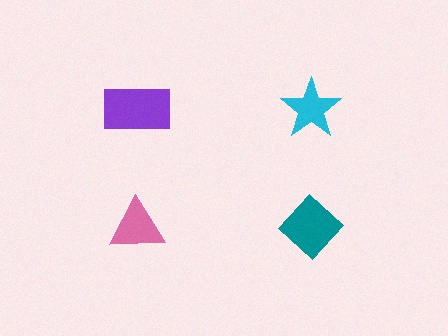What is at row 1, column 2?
A cyan star.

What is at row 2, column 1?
A pink triangle.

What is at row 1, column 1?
A purple rectangle.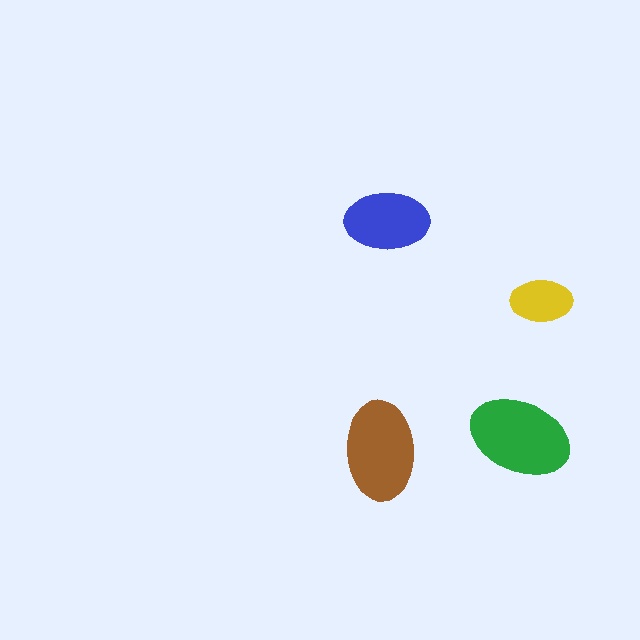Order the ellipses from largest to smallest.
the green one, the brown one, the blue one, the yellow one.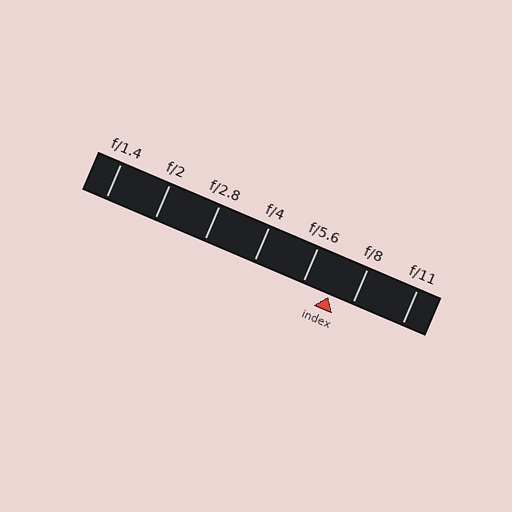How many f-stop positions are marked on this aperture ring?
There are 7 f-stop positions marked.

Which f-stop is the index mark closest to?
The index mark is closest to f/8.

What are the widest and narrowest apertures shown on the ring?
The widest aperture shown is f/1.4 and the narrowest is f/11.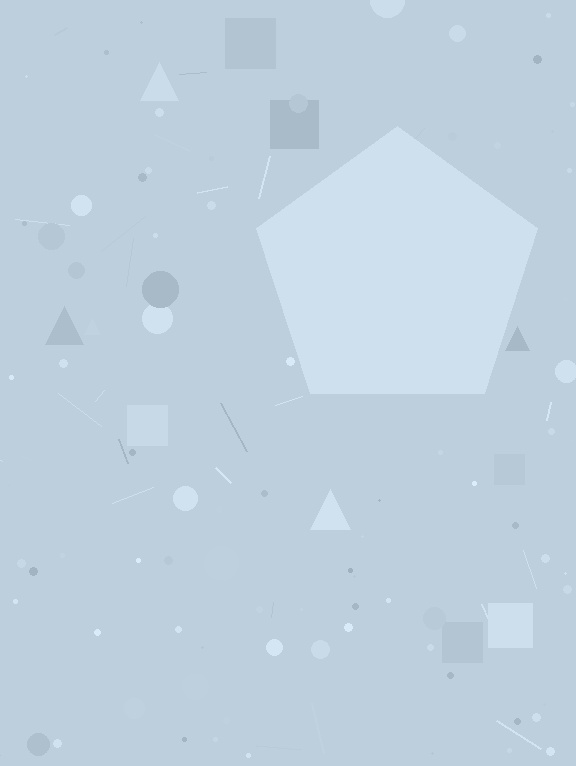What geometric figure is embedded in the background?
A pentagon is embedded in the background.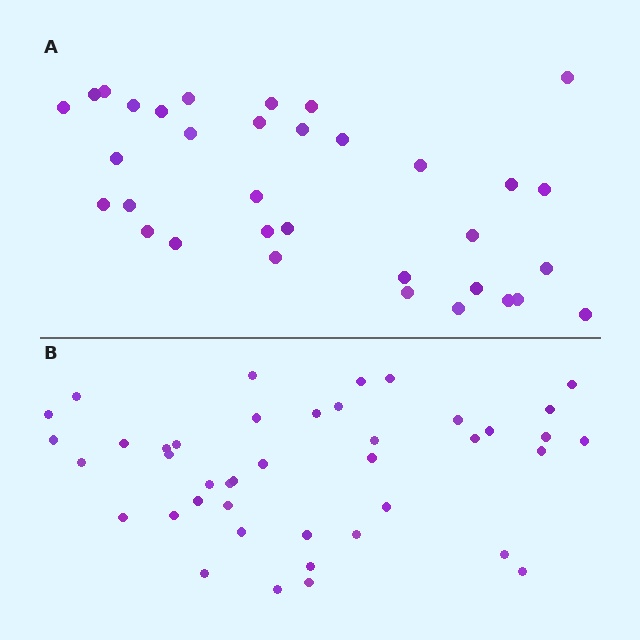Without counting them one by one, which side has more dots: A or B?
Region B (the bottom region) has more dots.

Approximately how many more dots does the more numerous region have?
Region B has roughly 8 or so more dots than region A.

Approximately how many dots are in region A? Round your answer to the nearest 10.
About 30 dots. (The exact count is 34, which rounds to 30.)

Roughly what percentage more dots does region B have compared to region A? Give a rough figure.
About 25% more.